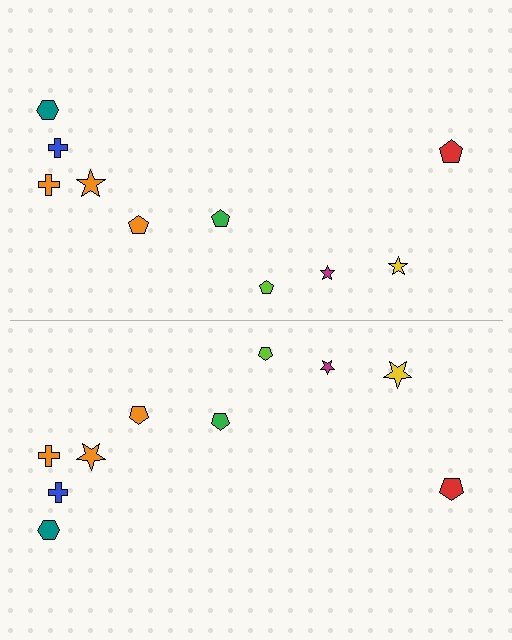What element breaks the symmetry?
The yellow star on the bottom side has a different size than its mirror counterpart.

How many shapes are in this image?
There are 20 shapes in this image.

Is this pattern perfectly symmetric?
No, the pattern is not perfectly symmetric. The yellow star on the bottom side has a different size than its mirror counterpart.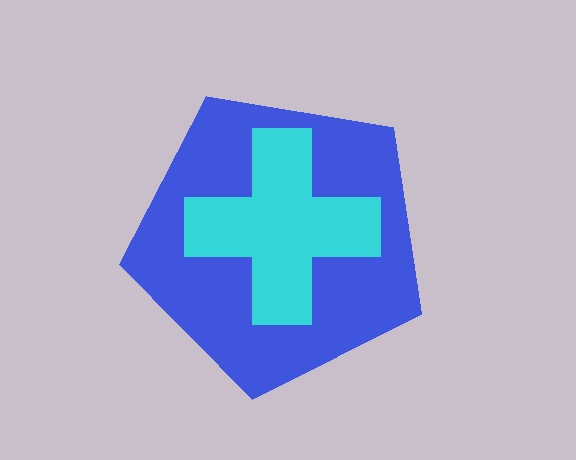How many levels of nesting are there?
2.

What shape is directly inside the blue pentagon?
The cyan cross.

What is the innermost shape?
The cyan cross.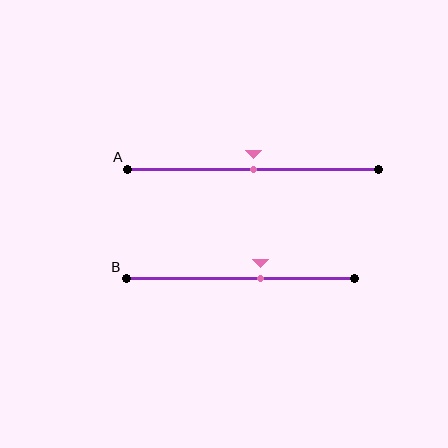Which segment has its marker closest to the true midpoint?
Segment A has its marker closest to the true midpoint.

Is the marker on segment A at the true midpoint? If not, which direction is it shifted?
Yes, the marker on segment A is at the true midpoint.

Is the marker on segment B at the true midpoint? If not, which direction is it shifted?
No, the marker on segment B is shifted to the right by about 9% of the segment length.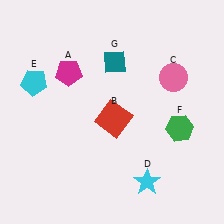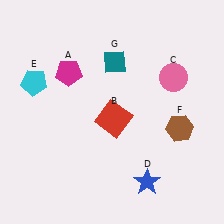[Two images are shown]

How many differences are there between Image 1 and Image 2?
There are 2 differences between the two images.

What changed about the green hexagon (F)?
In Image 1, F is green. In Image 2, it changed to brown.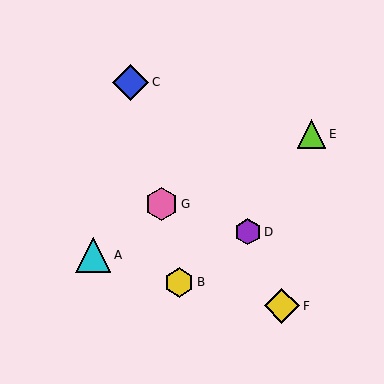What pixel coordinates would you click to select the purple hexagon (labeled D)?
Click at (248, 232) to select the purple hexagon D.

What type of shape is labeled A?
Shape A is a cyan triangle.